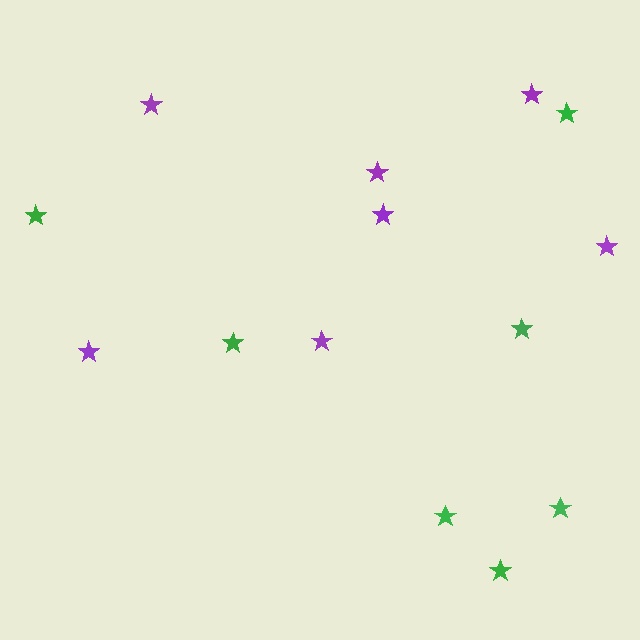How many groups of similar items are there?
There are 2 groups: one group of green stars (7) and one group of purple stars (7).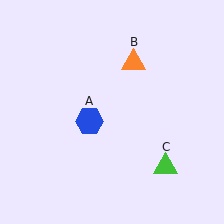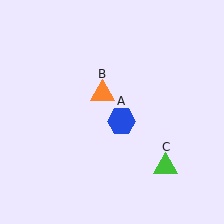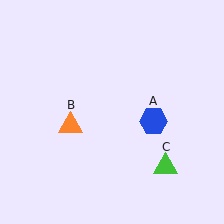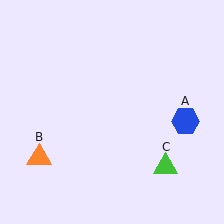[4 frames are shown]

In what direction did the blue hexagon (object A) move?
The blue hexagon (object A) moved right.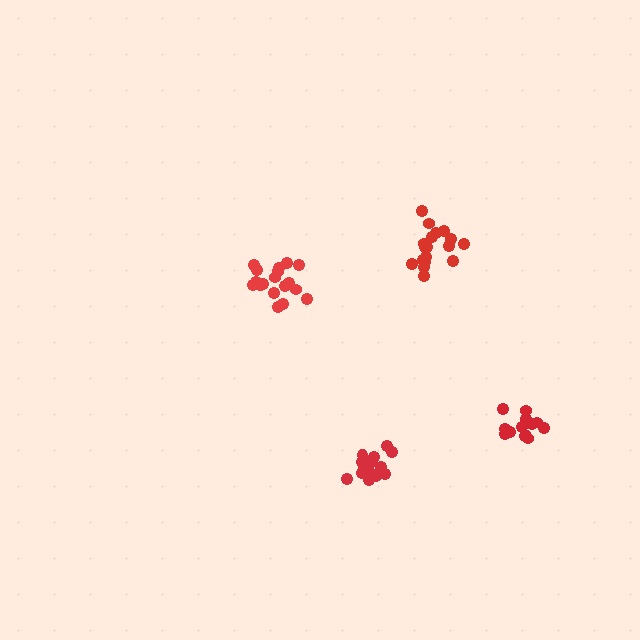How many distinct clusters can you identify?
There are 4 distinct clusters.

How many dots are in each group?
Group 1: 13 dots, Group 2: 18 dots, Group 3: 18 dots, Group 4: 16 dots (65 total).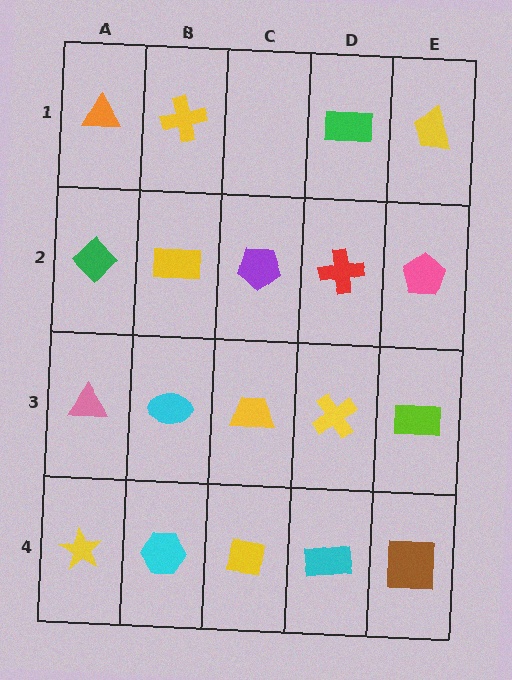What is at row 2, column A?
A green diamond.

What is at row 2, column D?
A red cross.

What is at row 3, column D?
A yellow cross.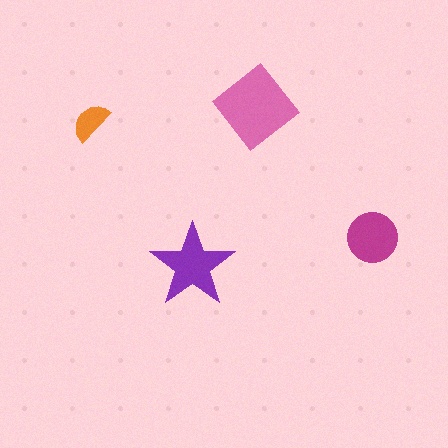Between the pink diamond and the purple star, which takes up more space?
The pink diamond.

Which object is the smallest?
The orange semicircle.